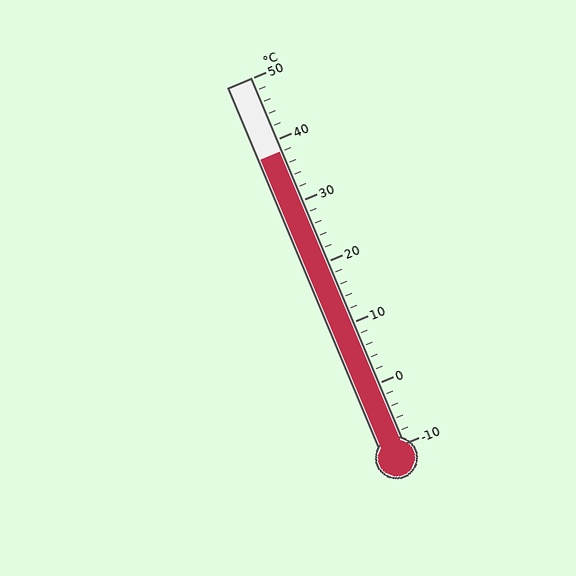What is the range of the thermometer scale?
The thermometer scale ranges from -10°C to 50°C.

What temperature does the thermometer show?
The thermometer shows approximately 38°C.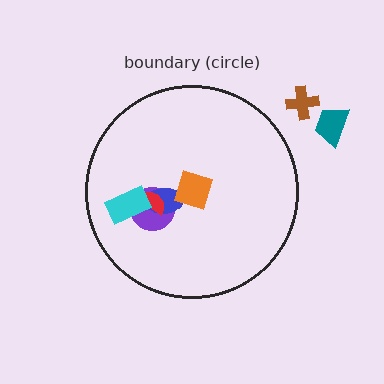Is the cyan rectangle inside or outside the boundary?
Inside.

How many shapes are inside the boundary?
5 inside, 2 outside.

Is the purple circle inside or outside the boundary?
Inside.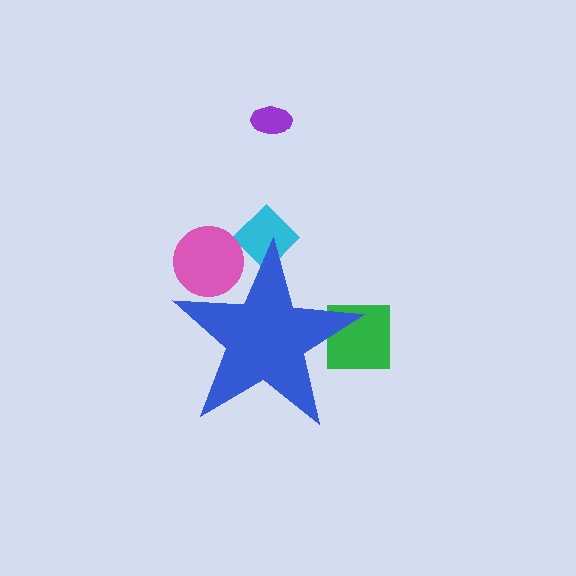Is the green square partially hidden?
Yes, the green square is partially hidden behind the blue star.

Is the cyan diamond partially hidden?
Yes, the cyan diamond is partially hidden behind the blue star.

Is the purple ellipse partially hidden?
No, the purple ellipse is fully visible.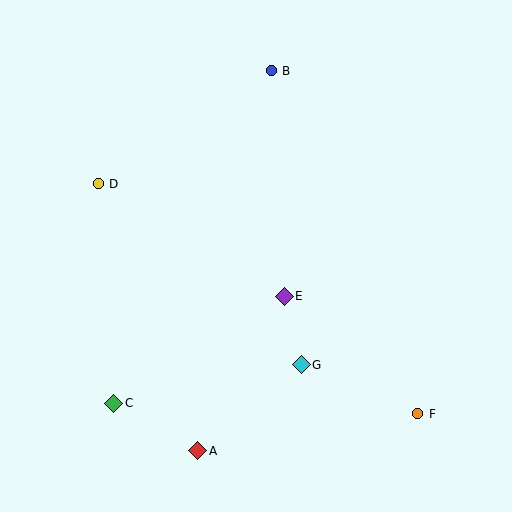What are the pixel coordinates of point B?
Point B is at (271, 71).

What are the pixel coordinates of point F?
Point F is at (418, 414).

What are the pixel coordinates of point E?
Point E is at (284, 296).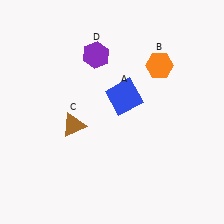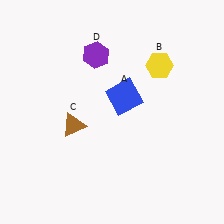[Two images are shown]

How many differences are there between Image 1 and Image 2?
There is 1 difference between the two images.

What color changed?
The hexagon (B) changed from orange in Image 1 to yellow in Image 2.